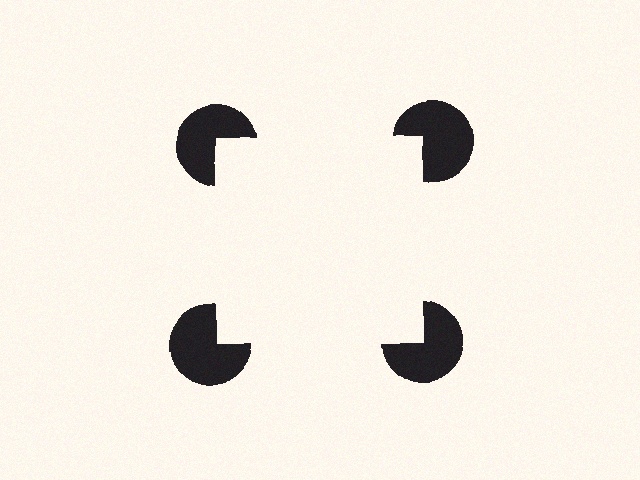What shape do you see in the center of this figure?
An illusory square — its edges are inferred from the aligned wedge cuts in the pac-man discs, not physically drawn.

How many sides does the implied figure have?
4 sides.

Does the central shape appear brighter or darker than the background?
It typically appears slightly brighter than the background, even though no actual brightness change is drawn.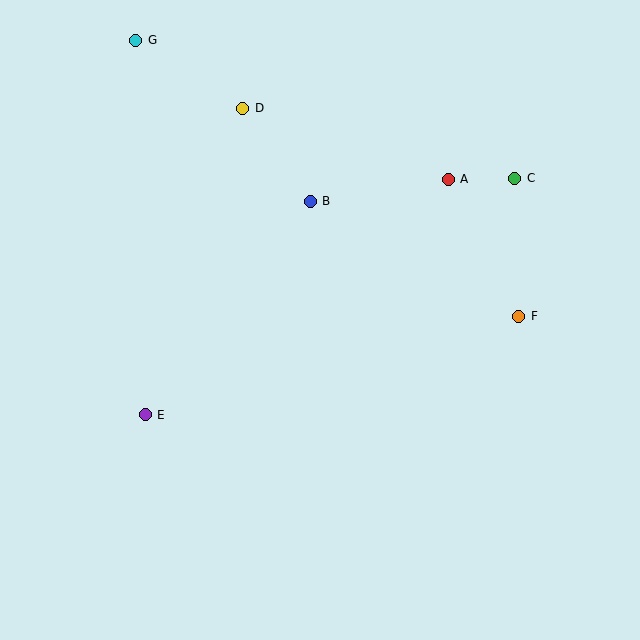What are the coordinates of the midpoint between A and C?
The midpoint between A and C is at (481, 179).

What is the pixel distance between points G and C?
The distance between G and C is 403 pixels.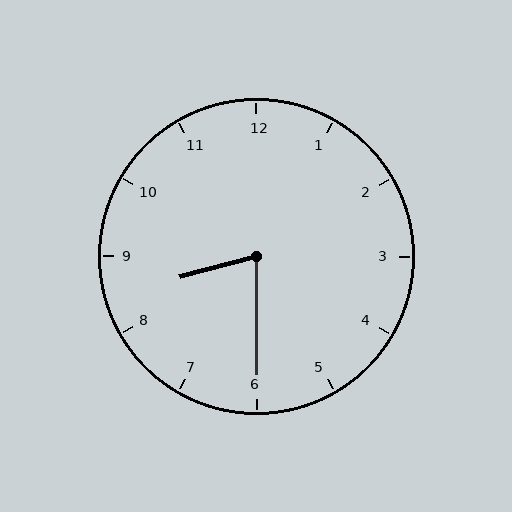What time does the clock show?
8:30.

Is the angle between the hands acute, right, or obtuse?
It is acute.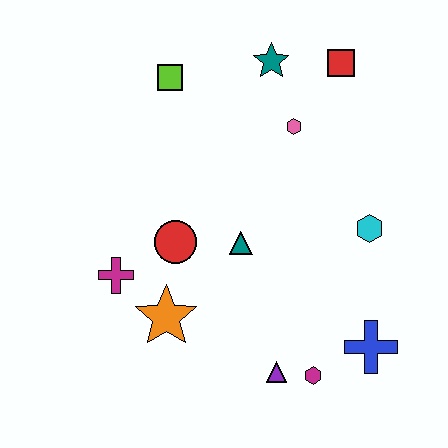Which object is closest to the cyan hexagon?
The blue cross is closest to the cyan hexagon.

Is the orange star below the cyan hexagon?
Yes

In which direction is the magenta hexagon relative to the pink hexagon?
The magenta hexagon is below the pink hexagon.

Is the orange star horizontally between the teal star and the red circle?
No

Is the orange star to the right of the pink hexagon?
No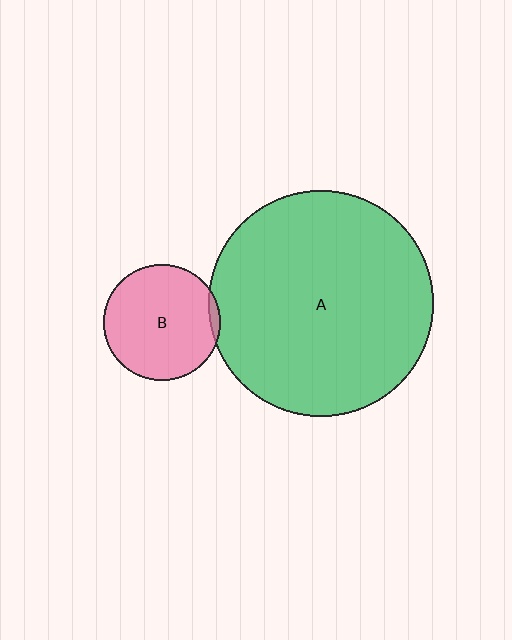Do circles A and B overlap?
Yes.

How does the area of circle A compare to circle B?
Approximately 3.7 times.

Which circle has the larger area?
Circle A (green).